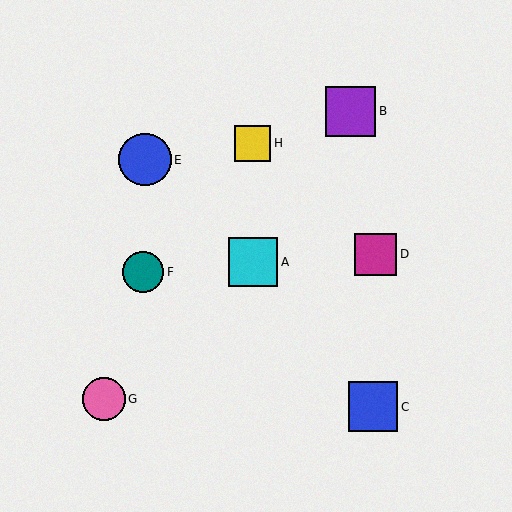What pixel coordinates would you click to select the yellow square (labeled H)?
Click at (252, 143) to select the yellow square H.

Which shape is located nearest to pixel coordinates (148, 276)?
The teal circle (labeled F) at (143, 272) is nearest to that location.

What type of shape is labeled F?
Shape F is a teal circle.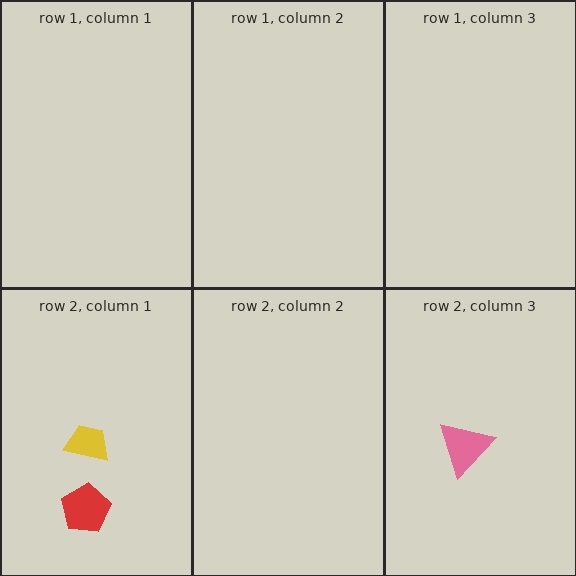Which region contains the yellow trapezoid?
The row 2, column 1 region.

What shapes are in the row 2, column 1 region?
The red pentagon, the yellow trapezoid.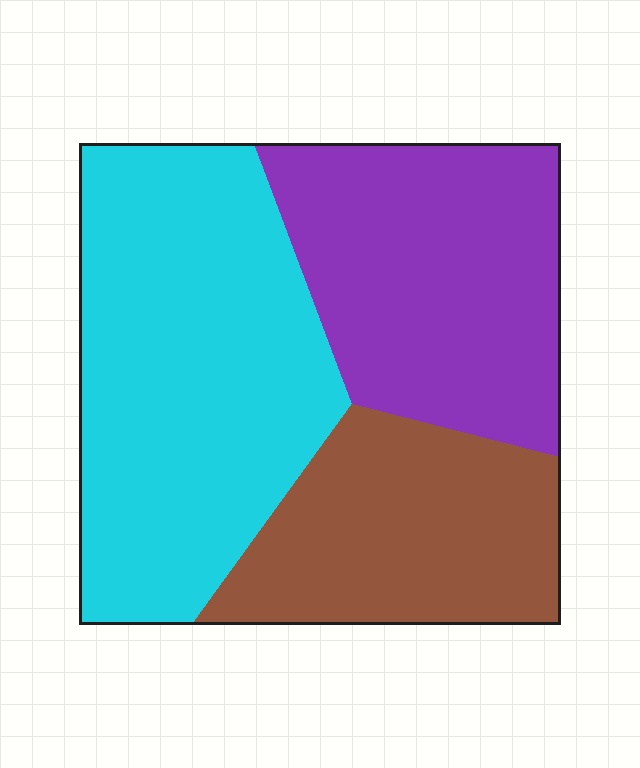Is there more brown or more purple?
Purple.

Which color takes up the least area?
Brown, at roughly 25%.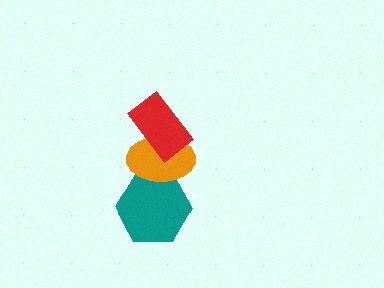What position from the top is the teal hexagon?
The teal hexagon is 3rd from the top.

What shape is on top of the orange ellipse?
The red rectangle is on top of the orange ellipse.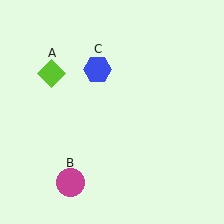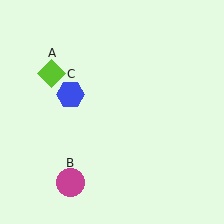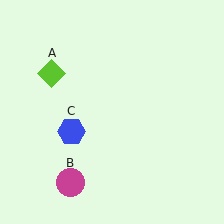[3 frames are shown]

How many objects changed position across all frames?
1 object changed position: blue hexagon (object C).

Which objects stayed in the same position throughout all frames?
Lime diamond (object A) and magenta circle (object B) remained stationary.